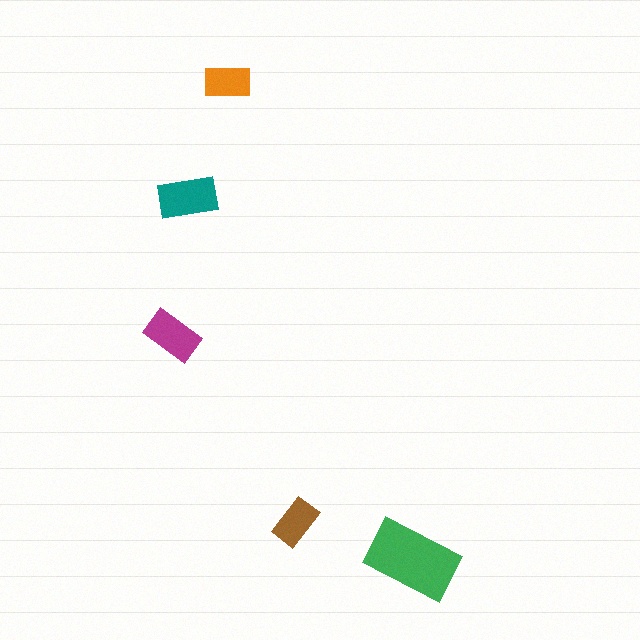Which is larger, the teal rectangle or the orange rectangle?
The teal one.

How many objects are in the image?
There are 5 objects in the image.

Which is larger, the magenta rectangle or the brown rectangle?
The magenta one.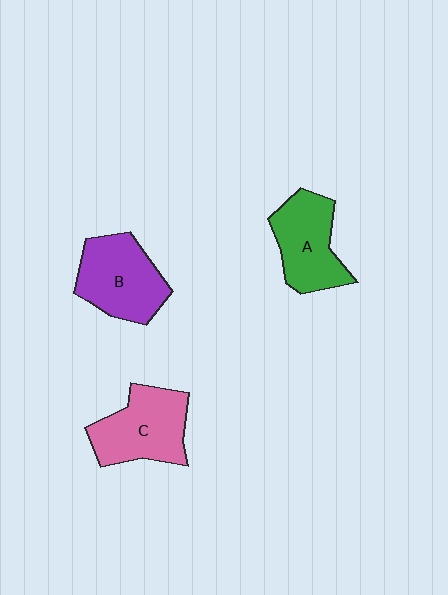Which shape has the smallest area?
Shape A (green).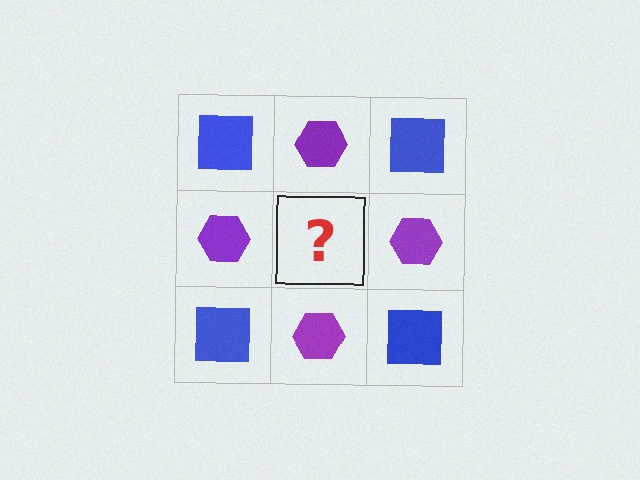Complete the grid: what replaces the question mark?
The question mark should be replaced with a blue square.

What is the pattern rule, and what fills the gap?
The rule is that it alternates blue square and purple hexagon in a checkerboard pattern. The gap should be filled with a blue square.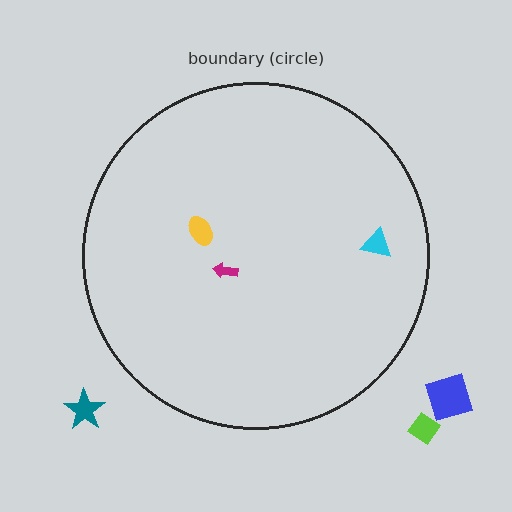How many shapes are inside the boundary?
3 inside, 3 outside.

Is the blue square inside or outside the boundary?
Outside.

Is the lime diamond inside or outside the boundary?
Outside.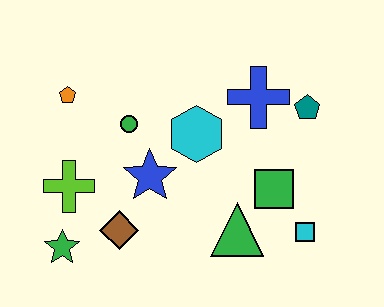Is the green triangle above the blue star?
No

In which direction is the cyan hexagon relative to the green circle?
The cyan hexagon is to the right of the green circle.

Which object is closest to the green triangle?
The green square is closest to the green triangle.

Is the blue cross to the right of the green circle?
Yes